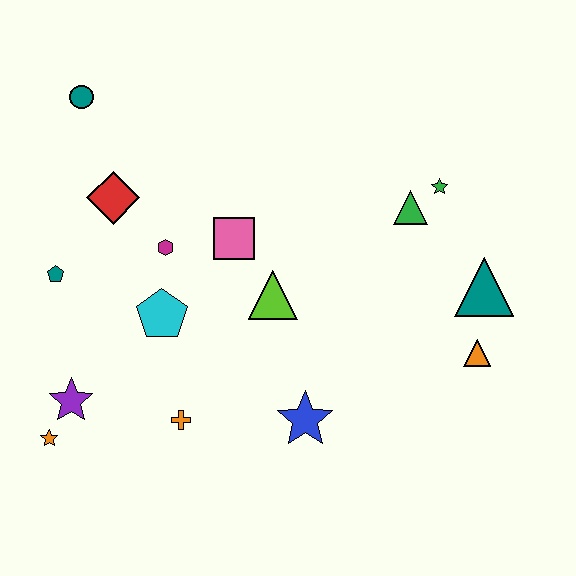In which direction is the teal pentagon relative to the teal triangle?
The teal pentagon is to the left of the teal triangle.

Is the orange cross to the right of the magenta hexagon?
Yes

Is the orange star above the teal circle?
No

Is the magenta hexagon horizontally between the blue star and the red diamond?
Yes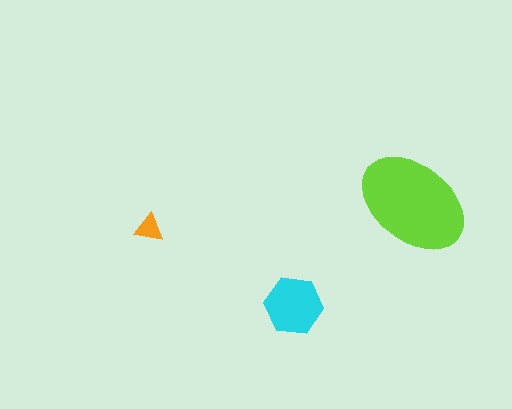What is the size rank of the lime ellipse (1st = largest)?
1st.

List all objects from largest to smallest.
The lime ellipse, the cyan hexagon, the orange triangle.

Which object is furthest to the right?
The lime ellipse is rightmost.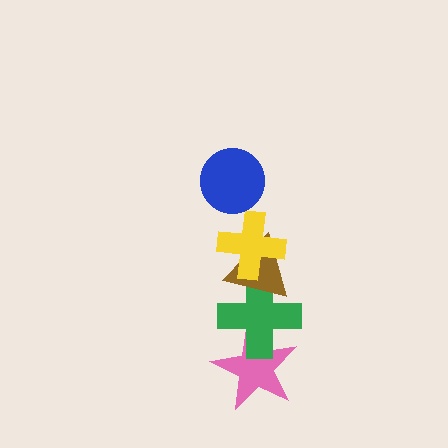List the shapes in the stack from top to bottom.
From top to bottom: the blue circle, the yellow cross, the brown triangle, the green cross, the pink star.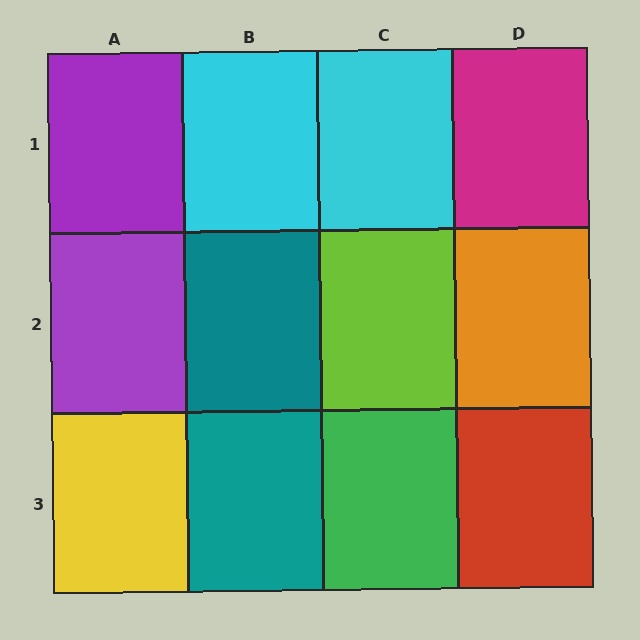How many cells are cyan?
2 cells are cyan.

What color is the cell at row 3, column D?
Red.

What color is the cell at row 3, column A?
Yellow.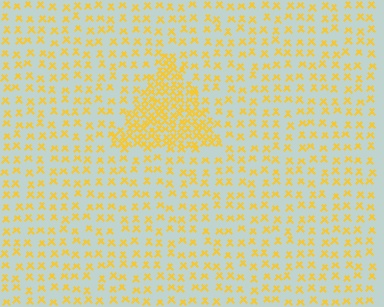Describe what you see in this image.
The image contains small yellow elements arranged at two different densities. A triangle-shaped region is visible where the elements are more densely packed than the surrounding area.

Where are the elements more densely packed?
The elements are more densely packed inside the triangle boundary.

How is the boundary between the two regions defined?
The boundary is defined by a change in element density (approximately 2.5x ratio). All elements are the same color, size, and shape.